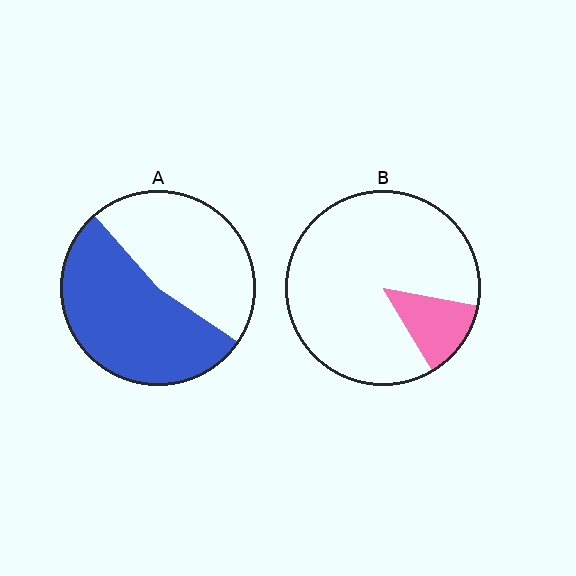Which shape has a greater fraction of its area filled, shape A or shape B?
Shape A.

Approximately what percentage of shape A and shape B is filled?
A is approximately 55% and B is approximately 15%.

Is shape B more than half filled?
No.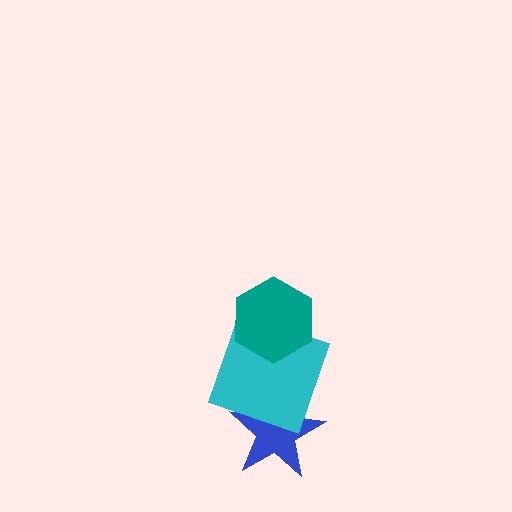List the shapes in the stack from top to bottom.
From top to bottom: the teal hexagon, the cyan square, the blue star.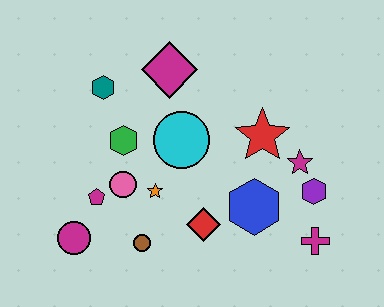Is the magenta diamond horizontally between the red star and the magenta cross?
No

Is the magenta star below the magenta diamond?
Yes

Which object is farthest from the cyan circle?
The magenta cross is farthest from the cyan circle.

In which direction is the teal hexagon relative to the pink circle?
The teal hexagon is above the pink circle.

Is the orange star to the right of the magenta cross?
No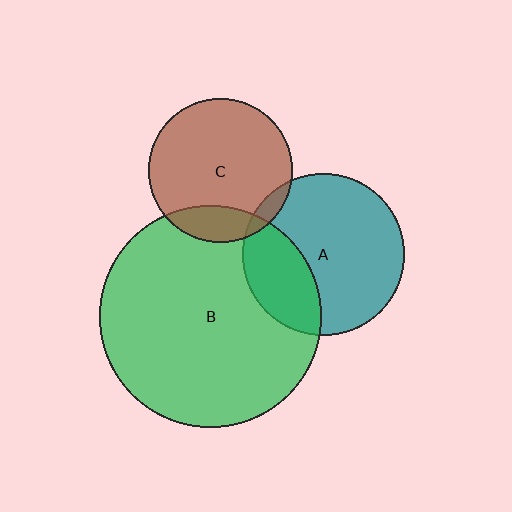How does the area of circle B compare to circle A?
Approximately 1.9 times.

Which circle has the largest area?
Circle B (green).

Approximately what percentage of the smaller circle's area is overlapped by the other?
Approximately 15%.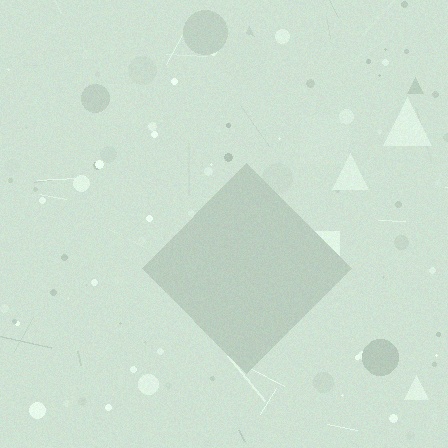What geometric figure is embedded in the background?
A diamond is embedded in the background.